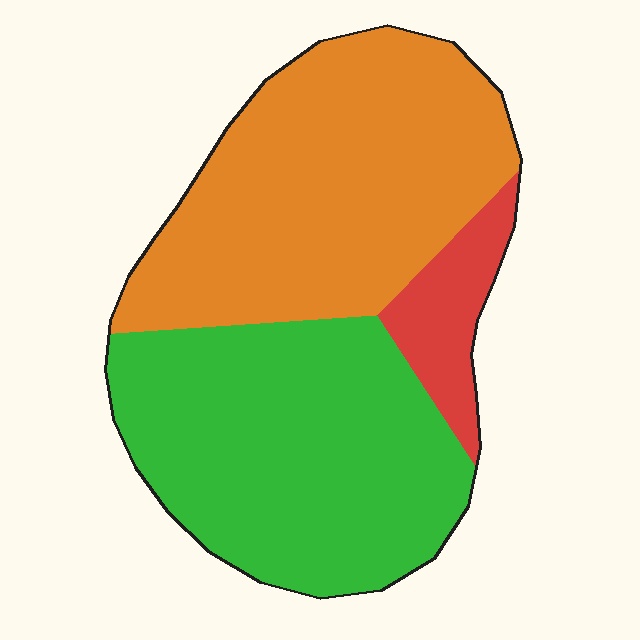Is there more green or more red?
Green.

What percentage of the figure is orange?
Orange covers about 45% of the figure.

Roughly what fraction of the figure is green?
Green covers 45% of the figure.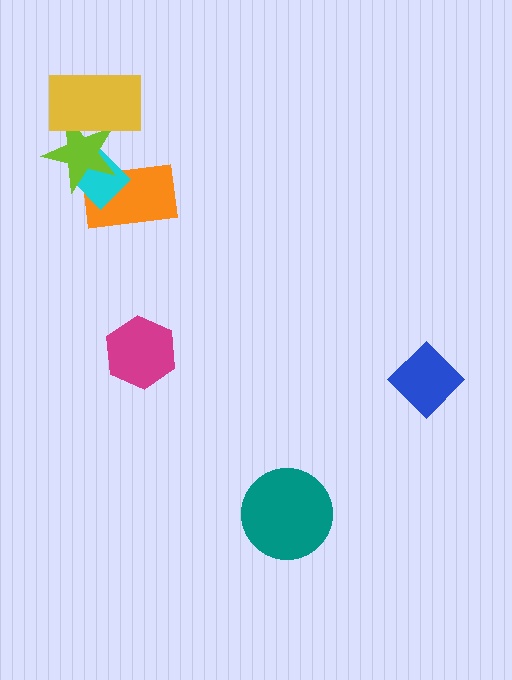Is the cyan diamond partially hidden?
Yes, it is partially covered by another shape.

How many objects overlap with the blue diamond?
0 objects overlap with the blue diamond.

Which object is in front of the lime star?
The yellow rectangle is in front of the lime star.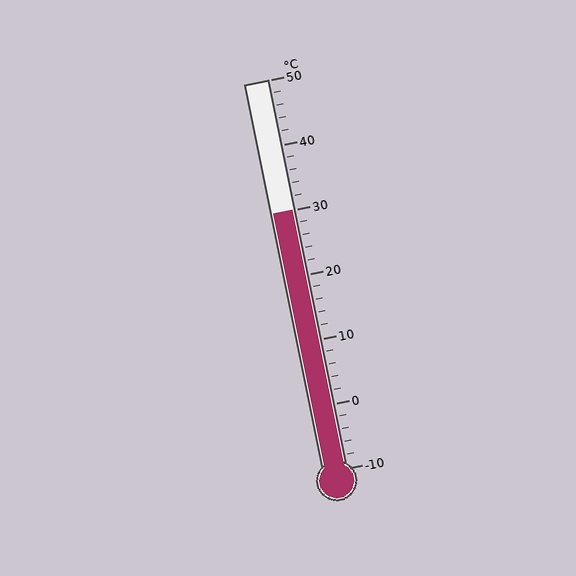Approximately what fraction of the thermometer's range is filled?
The thermometer is filled to approximately 65% of its range.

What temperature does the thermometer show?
The thermometer shows approximately 30°C.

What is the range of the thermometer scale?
The thermometer scale ranges from -10°C to 50°C.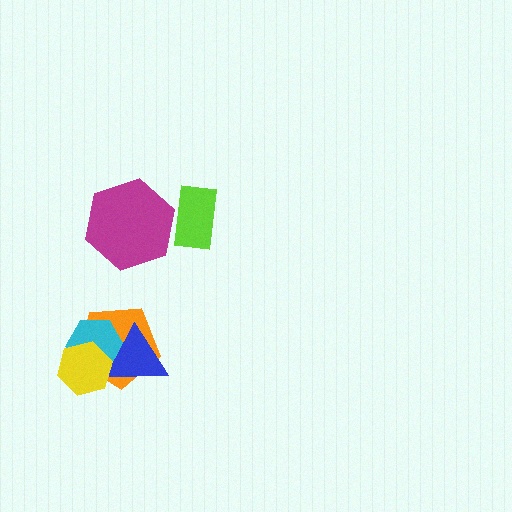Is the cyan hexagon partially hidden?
Yes, it is partially covered by another shape.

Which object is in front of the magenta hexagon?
The lime rectangle is in front of the magenta hexagon.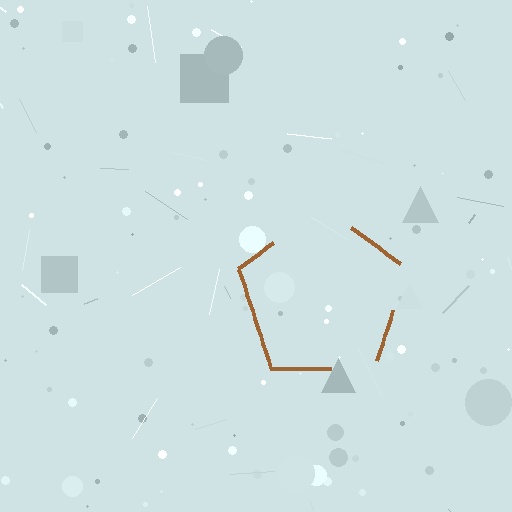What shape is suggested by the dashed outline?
The dashed outline suggests a pentagon.